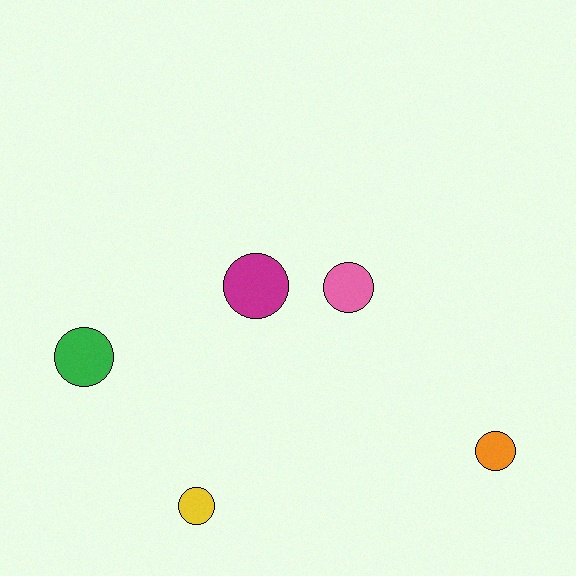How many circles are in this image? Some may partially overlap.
There are 5 circles.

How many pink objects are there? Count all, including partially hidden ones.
There is 1 pink object.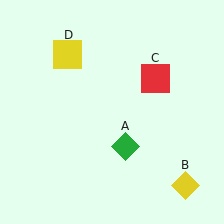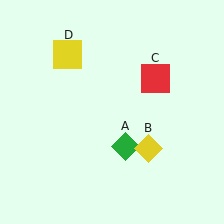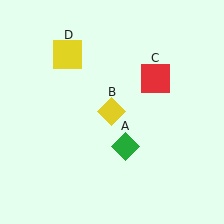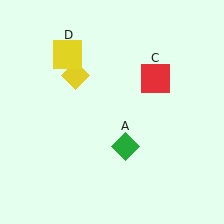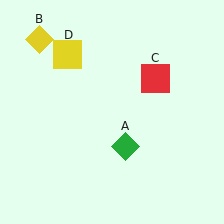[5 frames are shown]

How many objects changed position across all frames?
1 object changed position: yellow diamond (object B).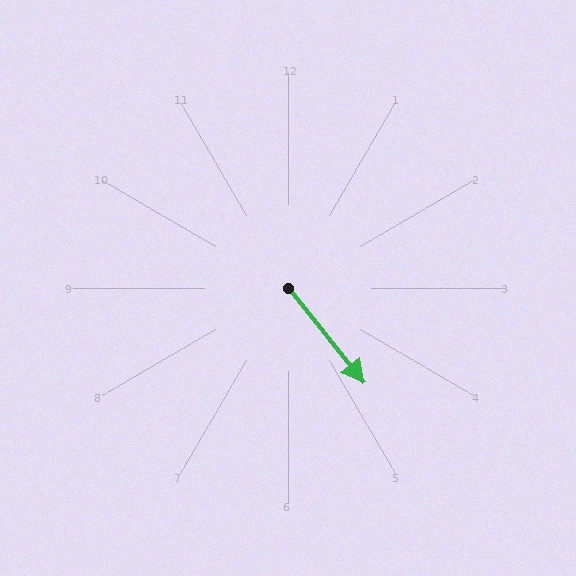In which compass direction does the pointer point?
Southeast.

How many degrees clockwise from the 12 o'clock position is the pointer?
Approximately 141 degrees.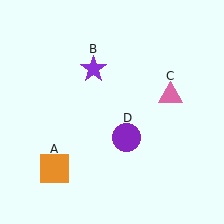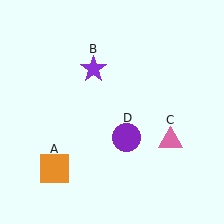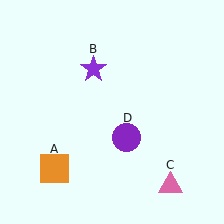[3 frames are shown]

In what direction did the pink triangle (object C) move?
The pink triangle (object C) moved down.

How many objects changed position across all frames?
1 object changed position: pink triangle (object C).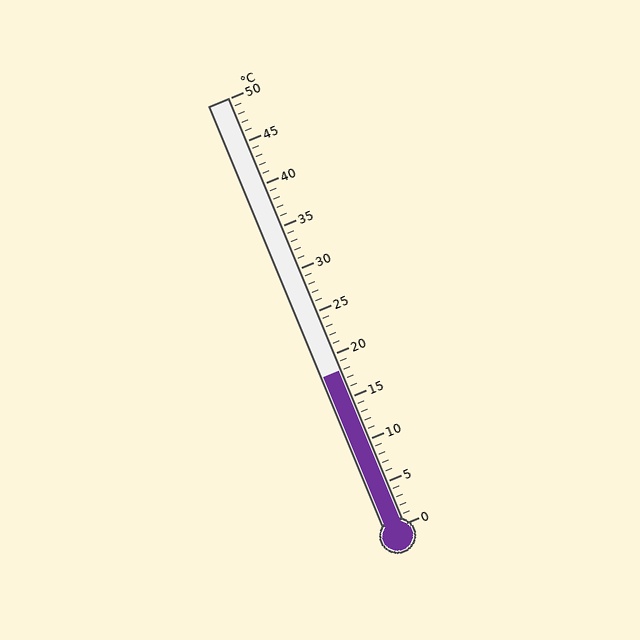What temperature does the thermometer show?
The thermometer shows approximately 18°C.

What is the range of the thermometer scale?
The thermometer scale ranges from 0°C to 50°C.